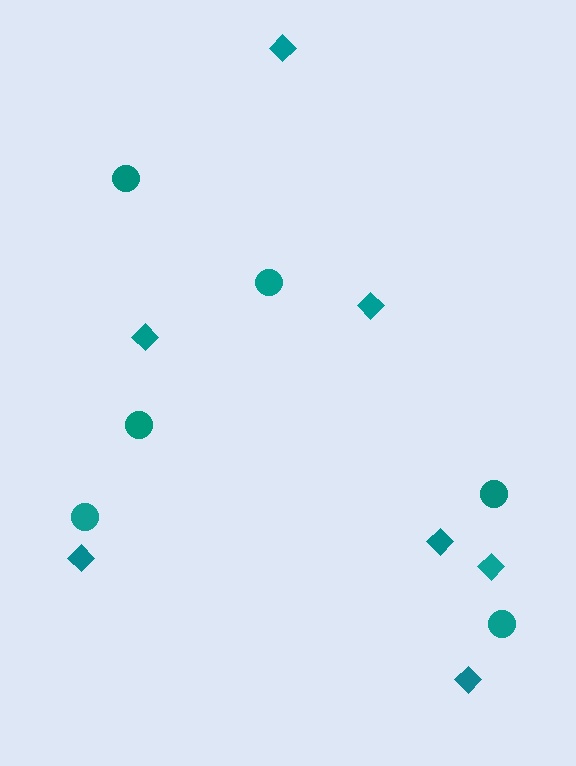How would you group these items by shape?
There are 2 groups: one group of diamonds (7) and one group of circles (6).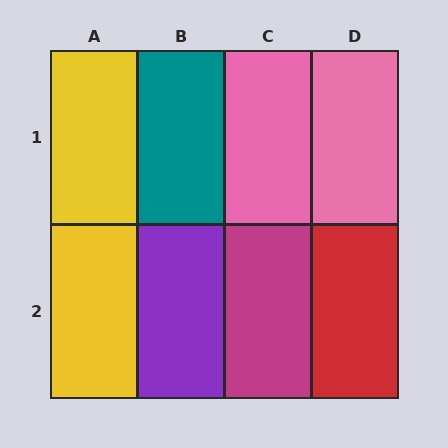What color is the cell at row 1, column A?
Yellow.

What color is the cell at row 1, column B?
Teal.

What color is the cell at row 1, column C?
Pink.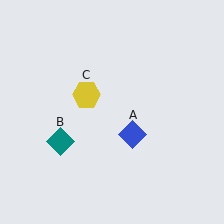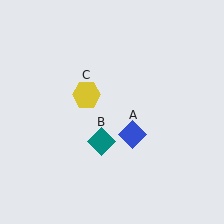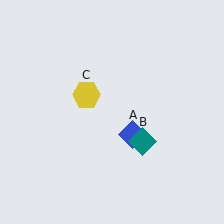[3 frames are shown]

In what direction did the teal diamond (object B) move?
The teal diamond (object B) moved right.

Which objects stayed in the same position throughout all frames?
Blue diamond (object A) and yellow hexagon (object C) remained stationary.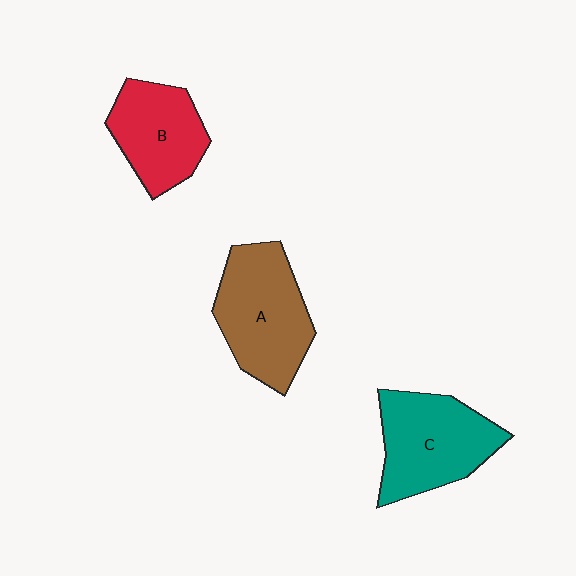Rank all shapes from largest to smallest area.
From largest to smallest: A (brown), C (teal), B (red).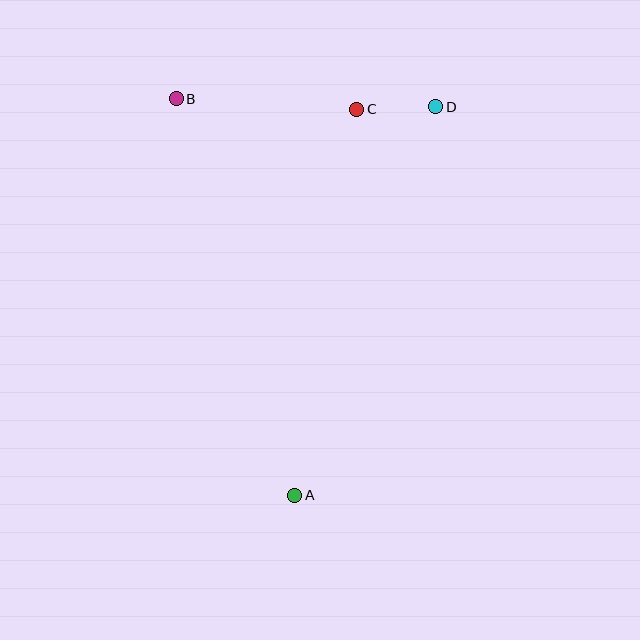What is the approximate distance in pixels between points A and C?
The distance between A and C is approximately 391 pixels.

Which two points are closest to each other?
Points C and D are closest to each other.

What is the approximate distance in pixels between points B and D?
The distance between B and D is approximately 260 pixels.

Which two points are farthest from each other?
Points A and B are farthest from each other.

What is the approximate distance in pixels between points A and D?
The distance between A and D is approximately 413 pixels.